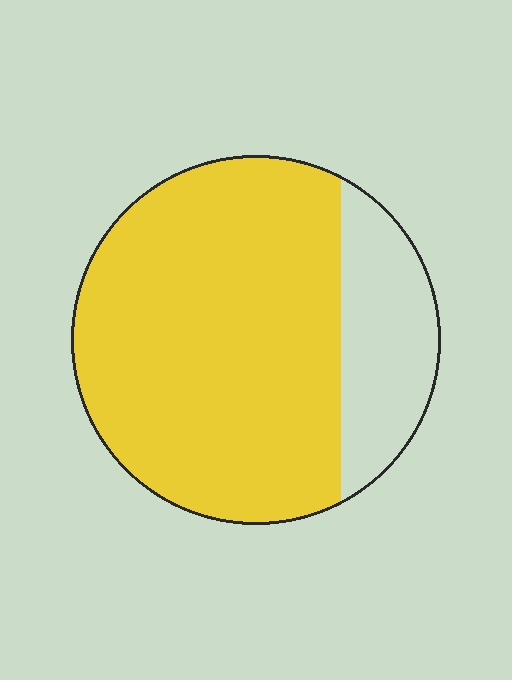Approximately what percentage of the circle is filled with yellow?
Approximately 80%.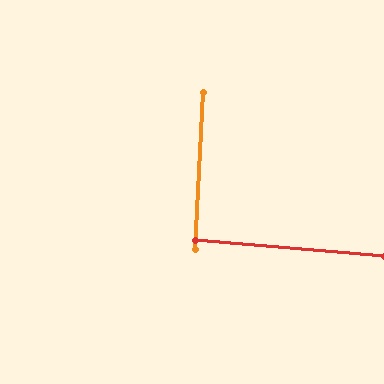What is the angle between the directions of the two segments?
Approximately 88 degrees.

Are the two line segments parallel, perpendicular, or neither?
Perpendicular — they meet at approximately 88°.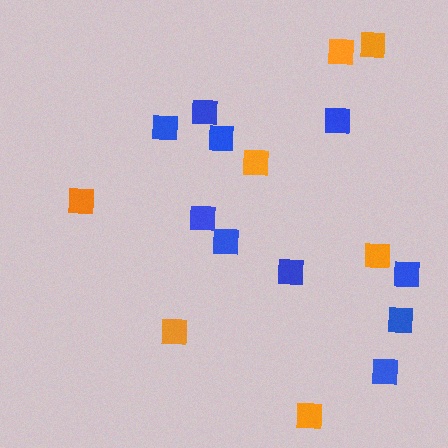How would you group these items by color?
There are 2 groups: one group of blue squares (10) and one group of orange squares (7).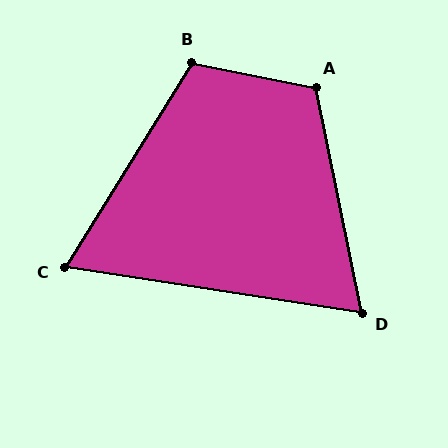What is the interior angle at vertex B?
Approximately 110 degrees (obtuse).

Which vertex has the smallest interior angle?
C, at approximately 67 degrees.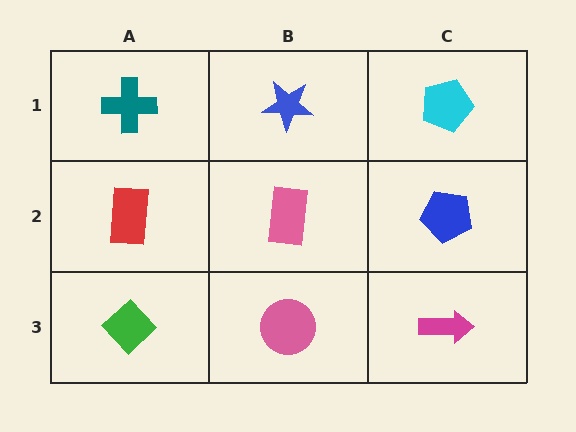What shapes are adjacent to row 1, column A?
A red rectangle (row 2, column A), a blue star (row 1, column B).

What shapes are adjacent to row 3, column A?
A red rectangle (row 2, column A), a pink circle (row 3, column B).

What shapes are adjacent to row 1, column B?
A pink rectangle (row 2, column B), a teal cross (row 1, column A), a cyan pentagon (row 1, column C).